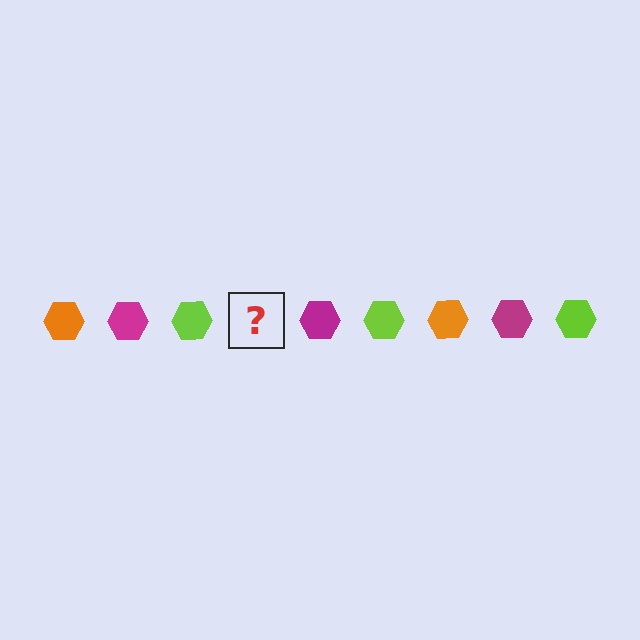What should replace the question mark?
The question mark should be replaced with an orange hexagon.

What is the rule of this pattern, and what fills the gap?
The rule is that the pattern cycles through orange, magenta, lime hexagons. The gap should be filled with an orange hexagon.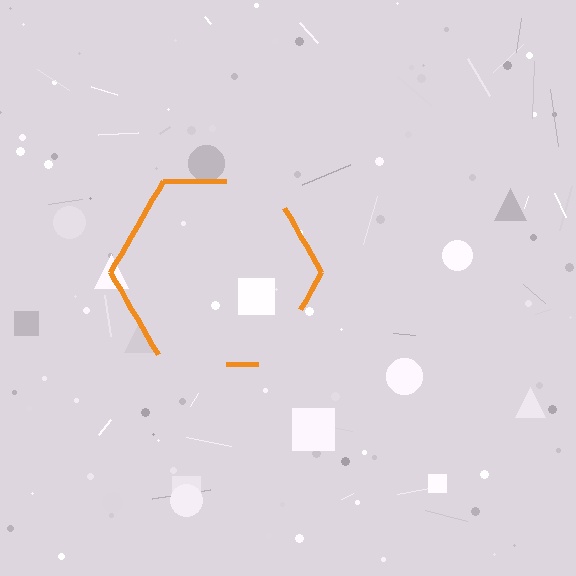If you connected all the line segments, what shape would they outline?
They would outline a hexagon.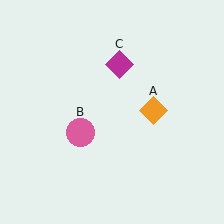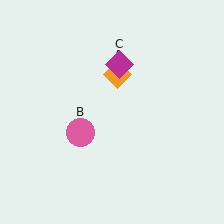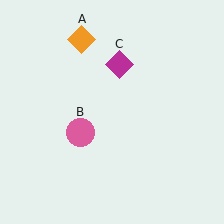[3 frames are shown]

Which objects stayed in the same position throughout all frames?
Pink circle (object B) and magenta diamond (object C) remained stationary.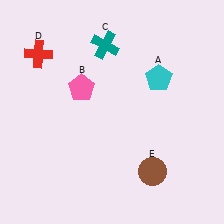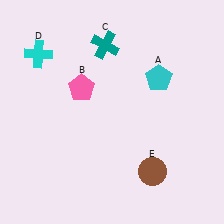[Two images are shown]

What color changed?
The cross (D) changed from red in Image 1 to cyan in Image 2.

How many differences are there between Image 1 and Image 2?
There is 1 difference between the two images.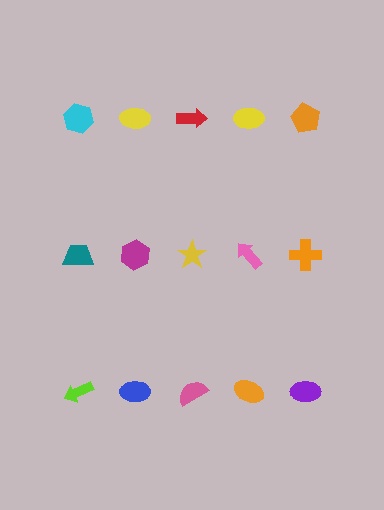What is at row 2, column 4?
A pink arrow.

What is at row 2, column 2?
A magenta hexagon.